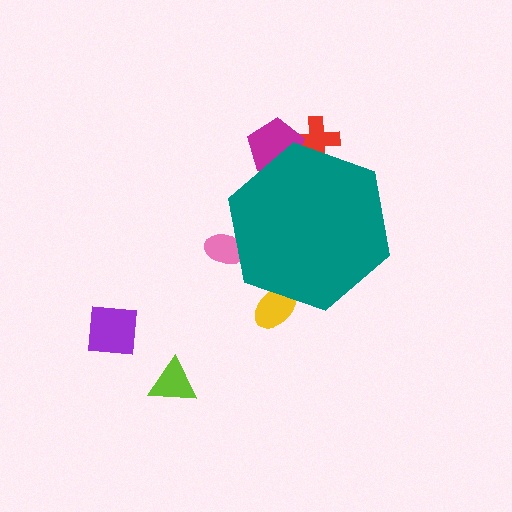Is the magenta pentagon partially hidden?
Yes, the magenta pentagon is partially hidden behind the teal hexagon.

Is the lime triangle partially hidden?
No, the lime triangle is fully visible.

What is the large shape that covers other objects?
A teal hexagon.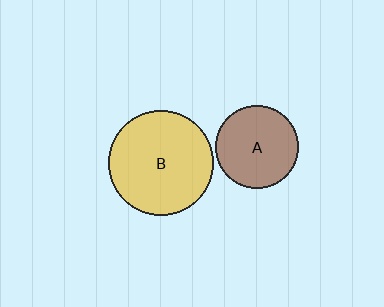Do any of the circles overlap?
No, none of the circles overlap.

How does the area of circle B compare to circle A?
Approximately 1.6 times.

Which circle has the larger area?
Circle B (yellow).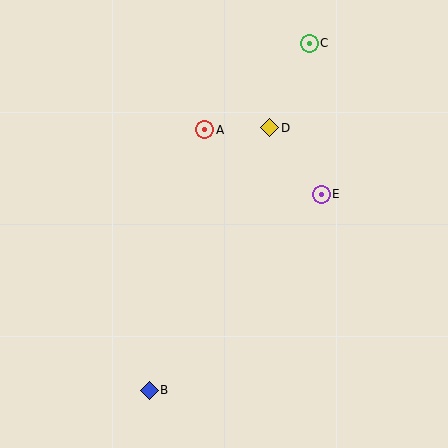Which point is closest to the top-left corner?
Point A is closest to the top-left corner.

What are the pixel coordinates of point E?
Point E is at (321, 194).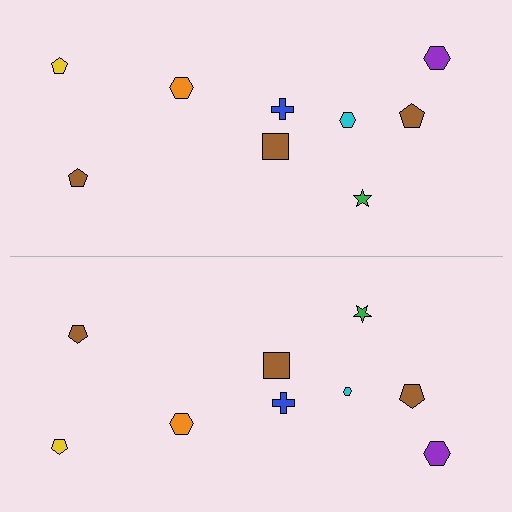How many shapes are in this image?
There are 18 shapes in this image.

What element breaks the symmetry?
The cyan hexagon on the bottom side has a different size than its mirror counterpart.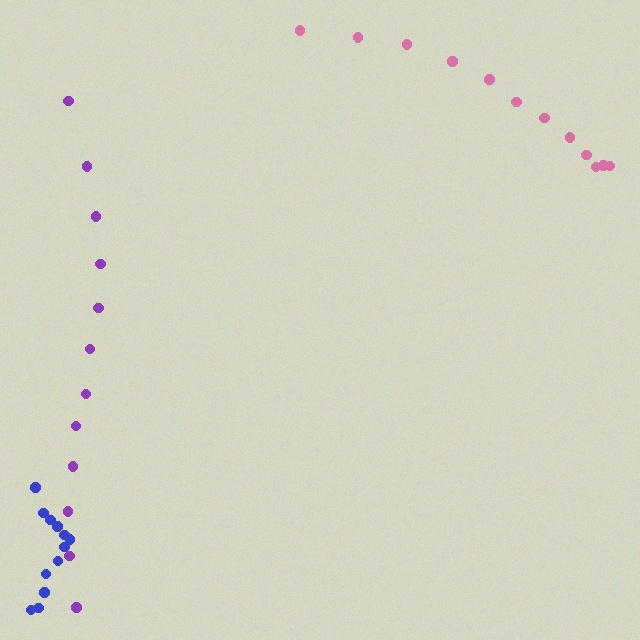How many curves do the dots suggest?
There are 3 distinct paths.